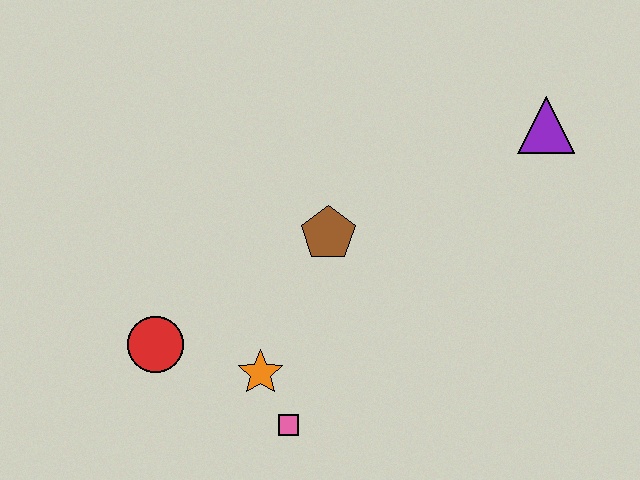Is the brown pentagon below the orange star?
No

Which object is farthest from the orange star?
The purple triangle is farthest from the orange star.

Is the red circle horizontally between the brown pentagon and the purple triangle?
No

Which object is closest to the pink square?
The orange star is closest to the pink square.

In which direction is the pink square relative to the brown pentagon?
The pink square is below the brown pentagon.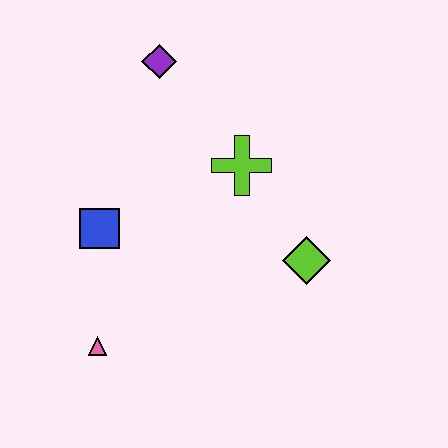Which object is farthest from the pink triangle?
The purple diamond is farthest from the pink triangle.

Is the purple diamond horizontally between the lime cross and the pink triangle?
Yes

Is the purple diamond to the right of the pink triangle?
Yes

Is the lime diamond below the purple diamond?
Yes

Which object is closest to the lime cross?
The lime diamond is closest to the lime cross.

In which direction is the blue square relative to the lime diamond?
The blue square is to the left of the lime diamond.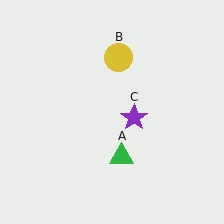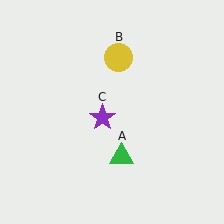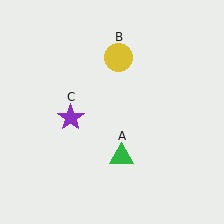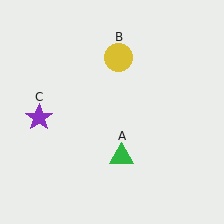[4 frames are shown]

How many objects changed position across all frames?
1 object changed position: purple star (object C).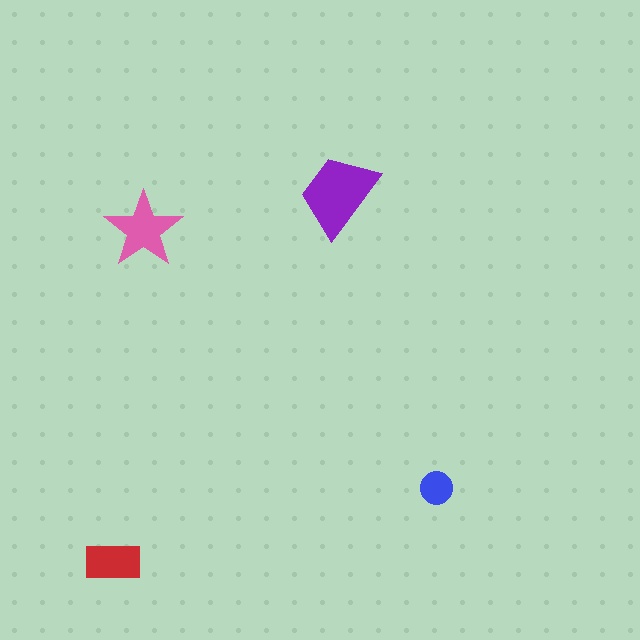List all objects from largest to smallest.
The purple trapezoid, the pink star, the red rectangle, the blue circle.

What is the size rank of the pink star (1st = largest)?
2nd.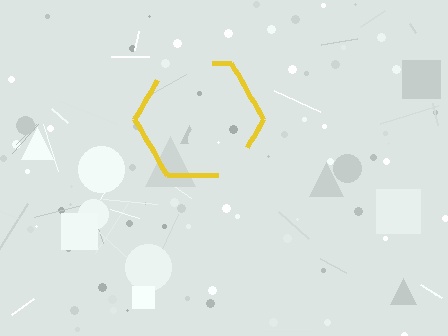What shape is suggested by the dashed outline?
The dashed outline suggests a hexagon.